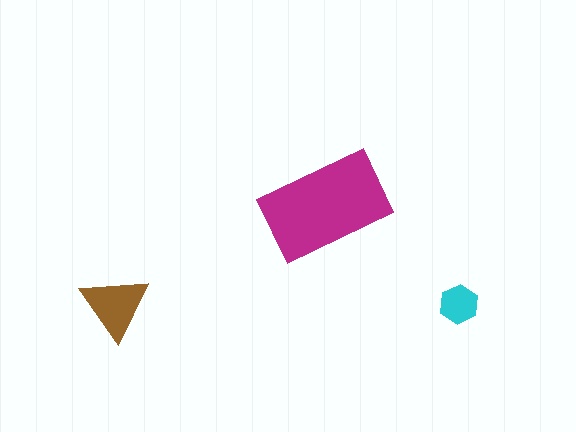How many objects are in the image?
There are 3 objects in the image.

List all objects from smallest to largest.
The cyan hexagon, the brown triangle, the magenta rectangle.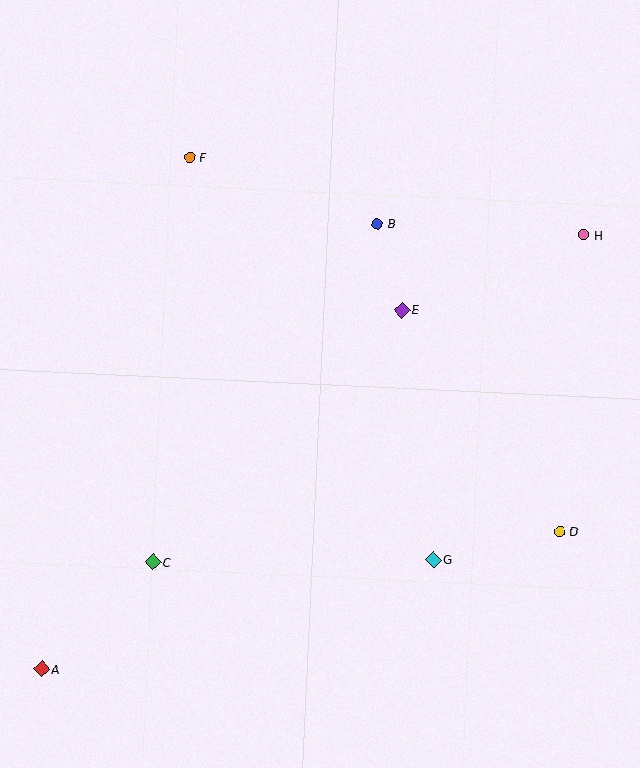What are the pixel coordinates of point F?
Point F is at (190, 157).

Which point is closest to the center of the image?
Point E at (402, 310) is closest to the center.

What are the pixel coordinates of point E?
Point E is at (402, 310).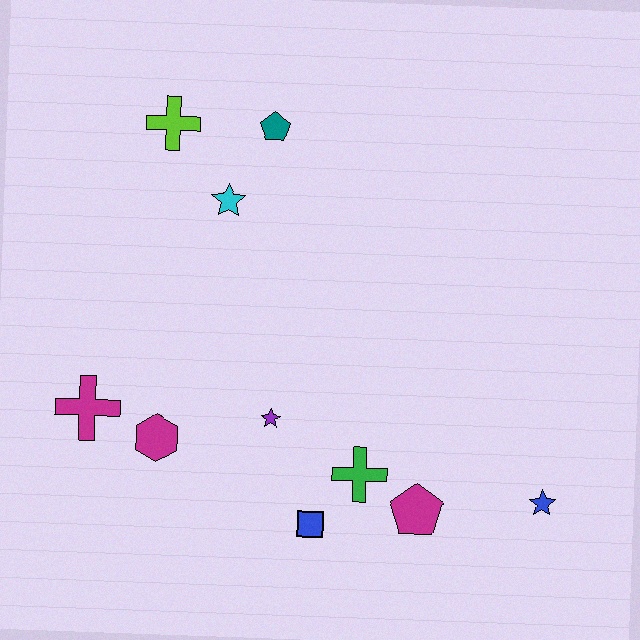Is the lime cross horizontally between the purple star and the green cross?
No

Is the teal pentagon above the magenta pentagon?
Yes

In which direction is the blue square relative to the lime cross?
The blue square is below the lime cross.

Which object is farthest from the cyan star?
The blue star is farthest from the cyan star.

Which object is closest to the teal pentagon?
The cyan star is closest to the teal pentagon.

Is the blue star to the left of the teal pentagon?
No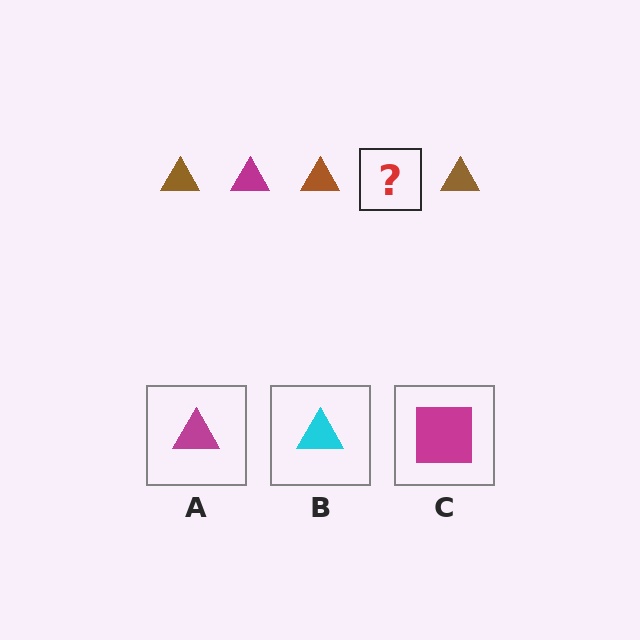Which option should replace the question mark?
Option A.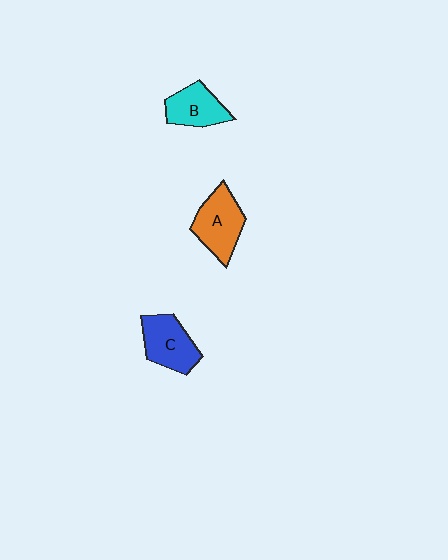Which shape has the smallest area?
Shape B (cyan).